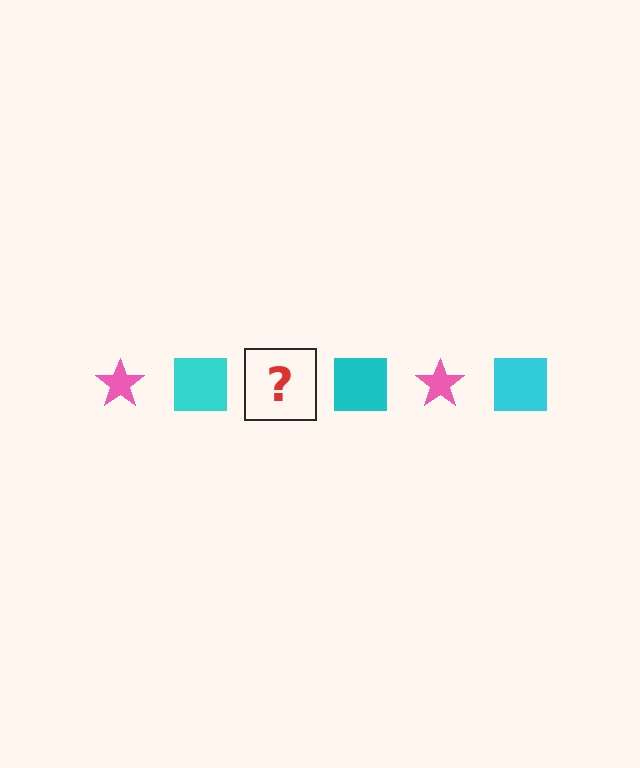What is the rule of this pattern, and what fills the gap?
The rule is that the pattern alternates between pink star and cyan square. The gap should be filled with a pink star.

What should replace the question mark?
The question mark should be replaced with a pink star.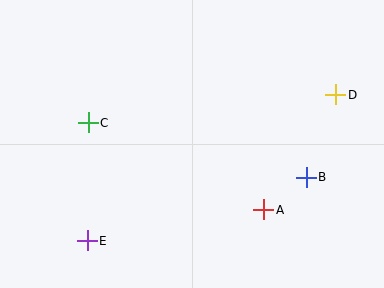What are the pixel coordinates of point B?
Point B is at (306, 177).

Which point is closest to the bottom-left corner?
Point E is closest to the bottom-left corner.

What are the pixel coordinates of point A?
Point A is at (264, 210).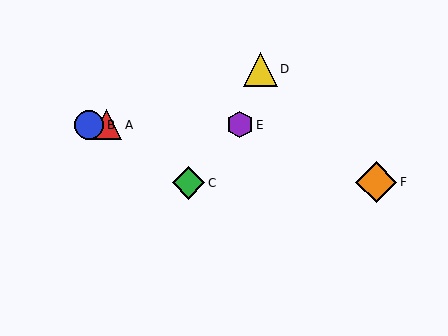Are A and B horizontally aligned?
Yes, both are at y≈125.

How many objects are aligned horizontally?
3 objects (A, B, E) are aligned horizontally.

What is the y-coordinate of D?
Object D is at y≈69.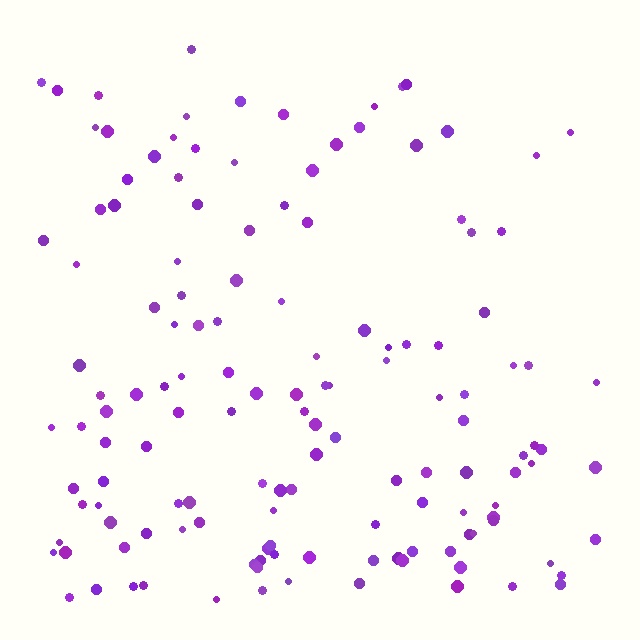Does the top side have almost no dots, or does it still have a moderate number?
Still a moderate number, just noticeably fewer than the bottom.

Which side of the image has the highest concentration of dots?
The bottom.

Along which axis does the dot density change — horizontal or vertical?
Vertical.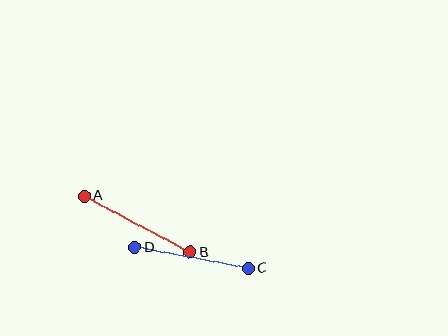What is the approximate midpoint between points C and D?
The midpoint is at approximately (192, 258) pixels.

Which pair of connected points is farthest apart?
Points A and B are farthest apart.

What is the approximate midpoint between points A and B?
The midpoint is at approximately (137, 224) pixels.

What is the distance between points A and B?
The distance is approximately 120 pixels.